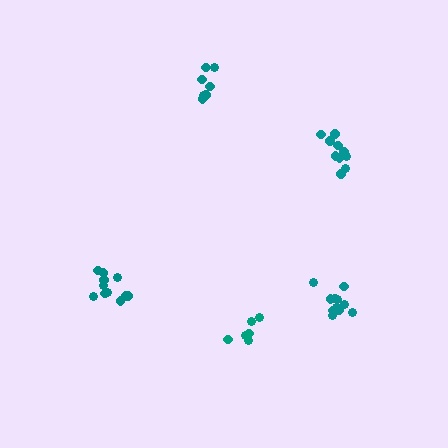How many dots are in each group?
Group 1: 10 dots, Group 2: 6 dots, Group 3: 11 dots, Group 4: 11 dots, Group 5: 8 dots (46 total).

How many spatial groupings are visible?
There are 5 spatial groupings.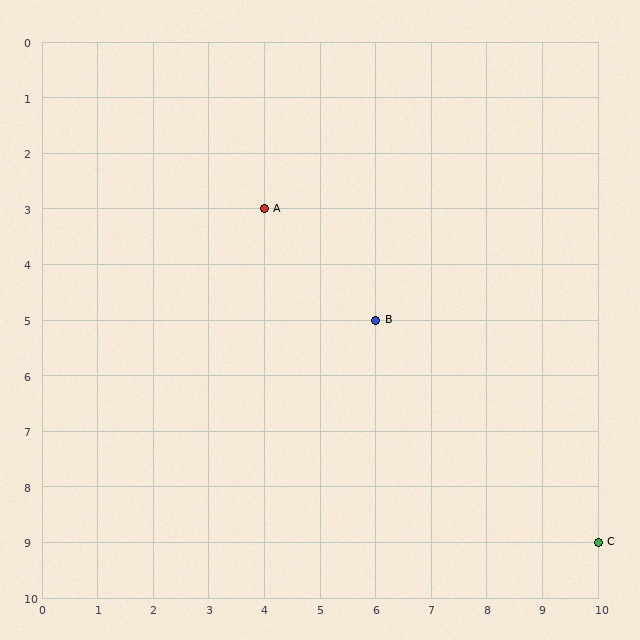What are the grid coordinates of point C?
Point C is at grid coordinates (10, 9).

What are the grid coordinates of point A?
Point A is at grid coordinates (4, 3).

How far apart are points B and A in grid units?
Points B and A are 2 columns and 2 rows apart (about 2.8 grid units diagonally).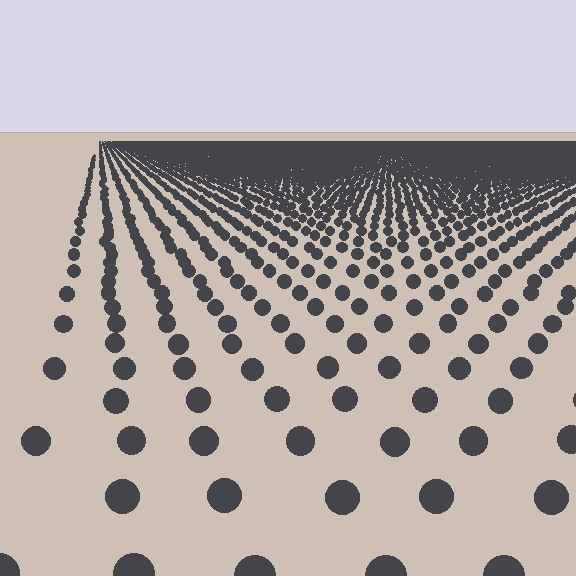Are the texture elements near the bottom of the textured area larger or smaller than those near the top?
Larger. Near the bottom, elements are closer to the viewer and appear at a bigger on-screen size.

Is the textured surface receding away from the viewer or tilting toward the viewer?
The surface is receding away from the viewer. Texture elements get smaller and denser toward the top.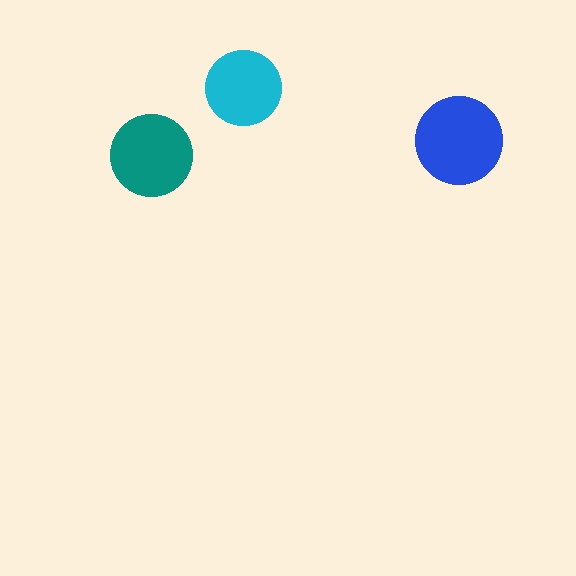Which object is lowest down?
The teal circle is bottommost.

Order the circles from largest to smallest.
the blue one, the teal one, the cyan one.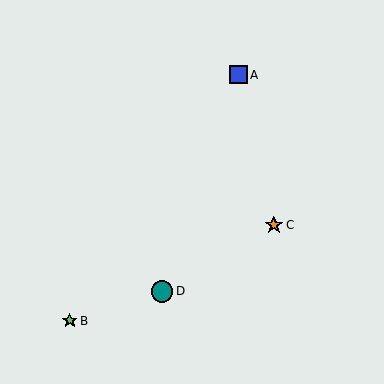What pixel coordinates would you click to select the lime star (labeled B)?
Click at (70, 321) to select the lime star B.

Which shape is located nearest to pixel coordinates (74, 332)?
The lime star (labeled B) at (70, 321) is nearest to that location.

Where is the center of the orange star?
The center of the orange star is at (274, 225).